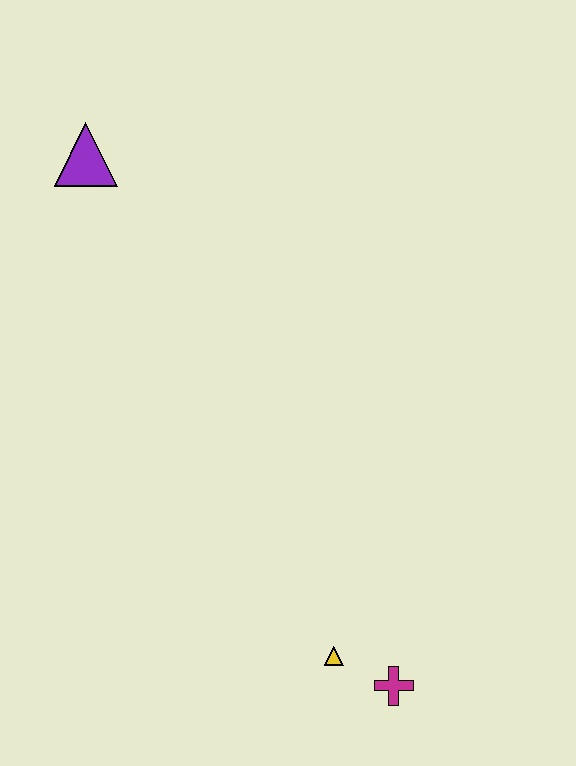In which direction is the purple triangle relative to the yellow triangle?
The purple triangle is above the yellow triangle.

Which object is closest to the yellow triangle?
The magenta cross is closest to the yellow triangle.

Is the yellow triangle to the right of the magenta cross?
No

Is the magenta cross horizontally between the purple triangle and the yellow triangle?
No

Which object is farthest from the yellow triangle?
The purple triangle is farthest from the yellow triangle.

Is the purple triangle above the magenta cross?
Yes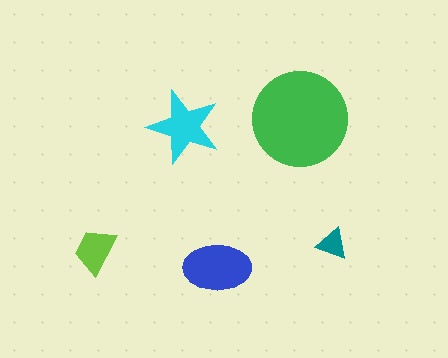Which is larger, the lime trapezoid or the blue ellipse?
The blue ellipse.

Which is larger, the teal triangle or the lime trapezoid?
The lime trapezoid.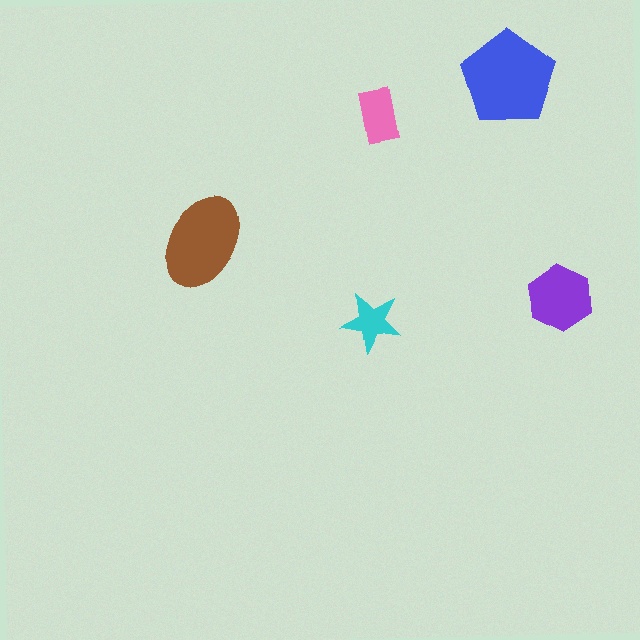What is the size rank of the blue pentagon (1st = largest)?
1st.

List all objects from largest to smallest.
The blue pentagon, the brown ellipse, the purple hexagon, the pink rectangle, the cyan star.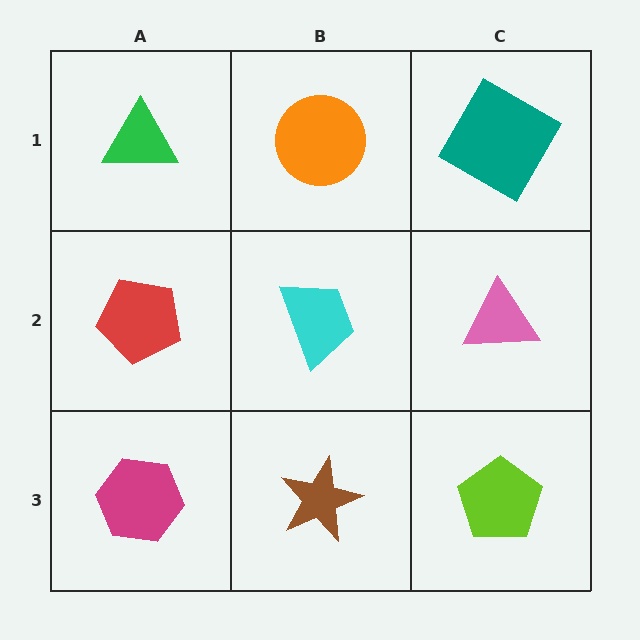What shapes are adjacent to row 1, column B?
A cyan trapezoid (row 2, column B), a green triangle (row 1, column A), a teal square (row 1, column C).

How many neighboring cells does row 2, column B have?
4.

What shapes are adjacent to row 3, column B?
A cyan trapezoid (row 2, column B), a magenta hexagon (row 3, column A), a lime pentagon (row 3, column C).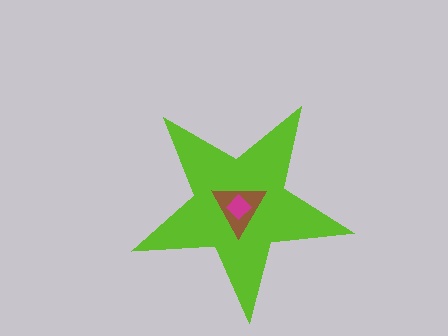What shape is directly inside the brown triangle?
The magenta diamond.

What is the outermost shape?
The lime star.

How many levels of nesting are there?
3.